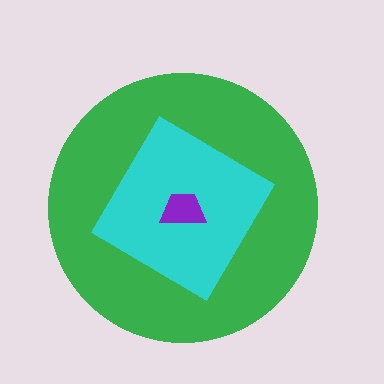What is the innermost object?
The purple trapezoid.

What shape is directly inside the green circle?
The cyan diamond.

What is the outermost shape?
The green circle.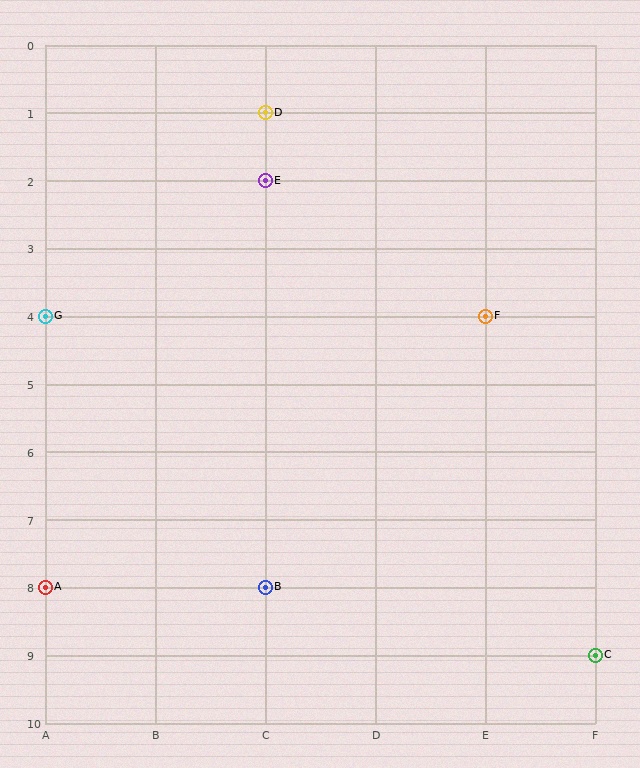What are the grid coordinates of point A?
Point A is at grid coordinates (A, 8).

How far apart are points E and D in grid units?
Points E and D are 1 row apart.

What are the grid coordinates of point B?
Point B is at grid coordinates (C, 8).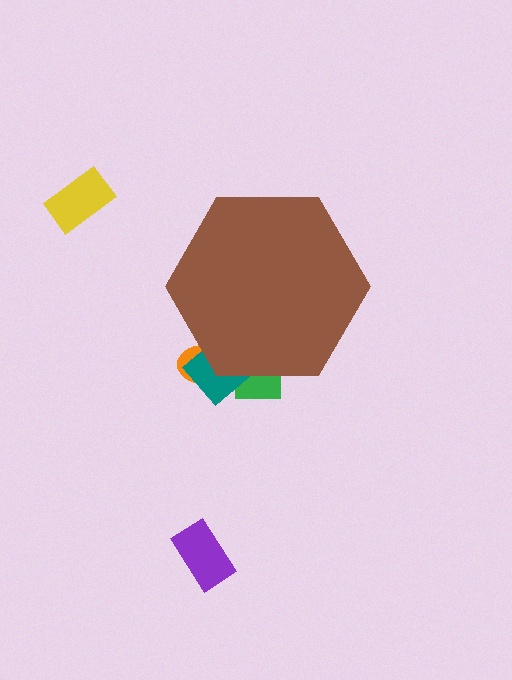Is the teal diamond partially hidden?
Yes, the teal diamond is partially hidden behind the brown hexagon.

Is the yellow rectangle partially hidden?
No, the yellow rectangle is fully visible.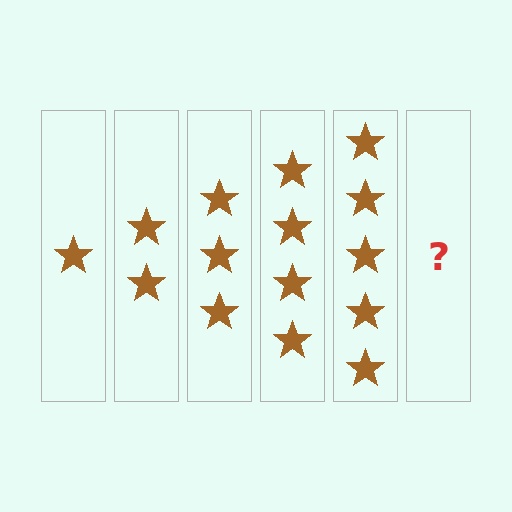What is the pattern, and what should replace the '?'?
The pattern is that each step adds one more star. The '?' should be 6 stars.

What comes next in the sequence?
The next element should be 6 stars.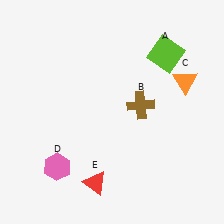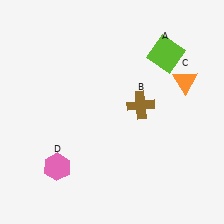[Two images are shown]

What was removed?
The red triangle (E) was removed in Image 2.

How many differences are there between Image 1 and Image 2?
There is 1 difference between the two images.